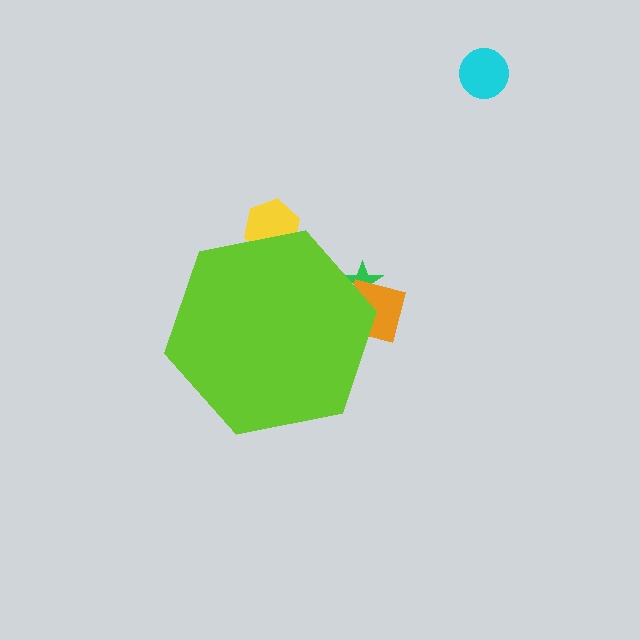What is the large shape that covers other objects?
A lime hexagon.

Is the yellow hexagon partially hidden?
Yes, the yellow hexagon is partially hidden behind the lime hexagon.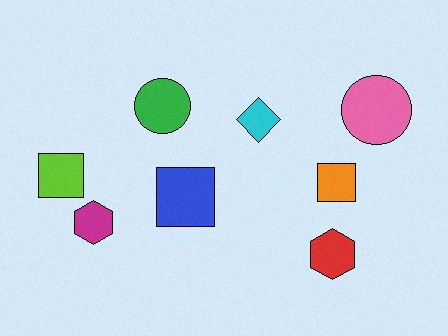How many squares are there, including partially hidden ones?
There are 3 squares.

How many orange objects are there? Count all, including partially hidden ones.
There is 1 orange object.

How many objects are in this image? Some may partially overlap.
There are 8 objects.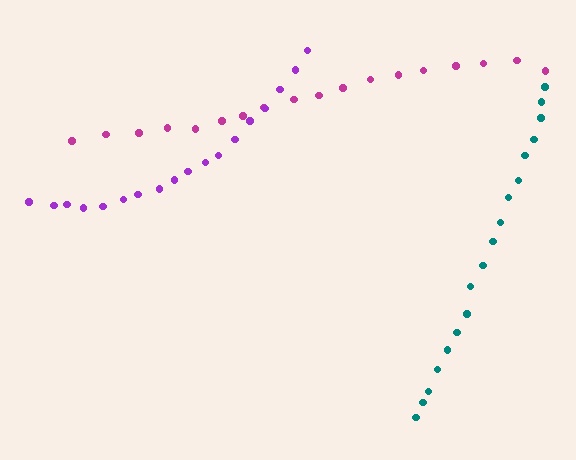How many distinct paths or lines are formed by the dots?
There are 3 distinct paths.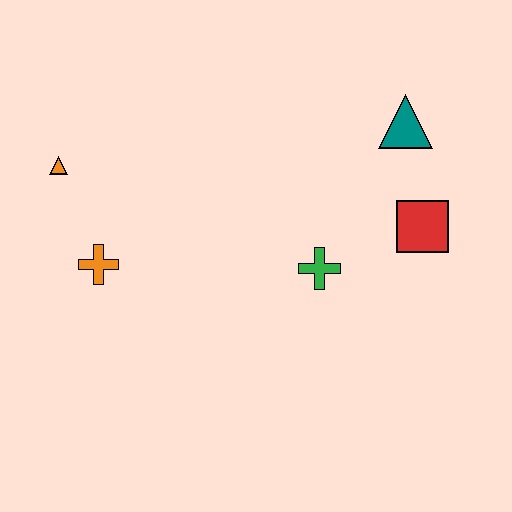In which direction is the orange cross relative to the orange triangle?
The orange cross is below the orange triangle.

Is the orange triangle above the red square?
Yes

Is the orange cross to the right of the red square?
No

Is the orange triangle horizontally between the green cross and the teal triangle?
No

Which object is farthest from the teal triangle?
The orange triangle is farthest from the teal triangle.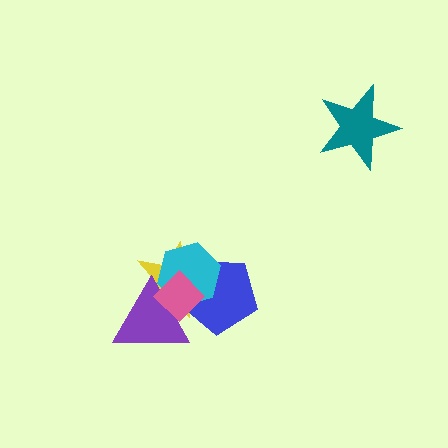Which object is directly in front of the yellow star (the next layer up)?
The purple triangle is directly in front of the yellow star.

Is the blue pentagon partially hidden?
Yes, it is partially covered by another shape.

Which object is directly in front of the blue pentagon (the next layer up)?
The cyan hexagon is directly in front of the blue pentagon.